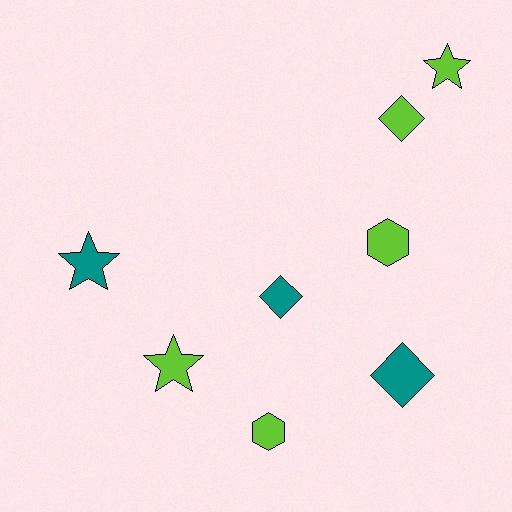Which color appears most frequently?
Lime, with 5 objects.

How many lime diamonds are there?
There is 1 lime diamond.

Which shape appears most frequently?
Diamond, with 3 objects.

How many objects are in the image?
There are 8 objects.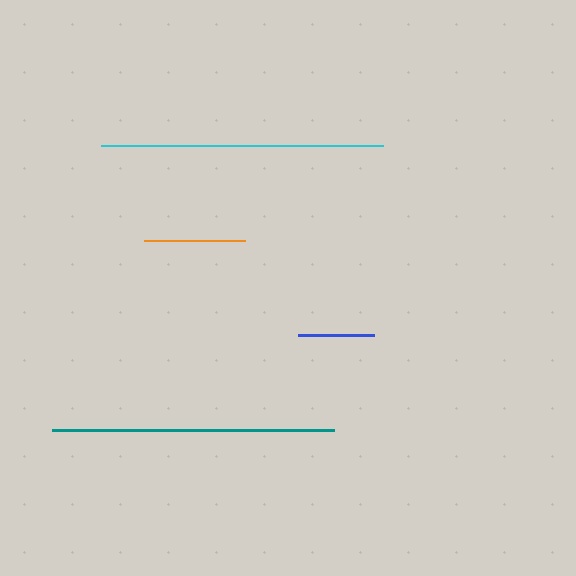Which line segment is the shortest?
The blue line is the shortest at approximately 76 pixels.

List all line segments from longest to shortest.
From longest to shortest: cyan, teal, orange, blue.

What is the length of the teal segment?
The teal segment is approximately 282 pixels long.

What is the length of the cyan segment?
The cyan segment is approximately 282 pixels long.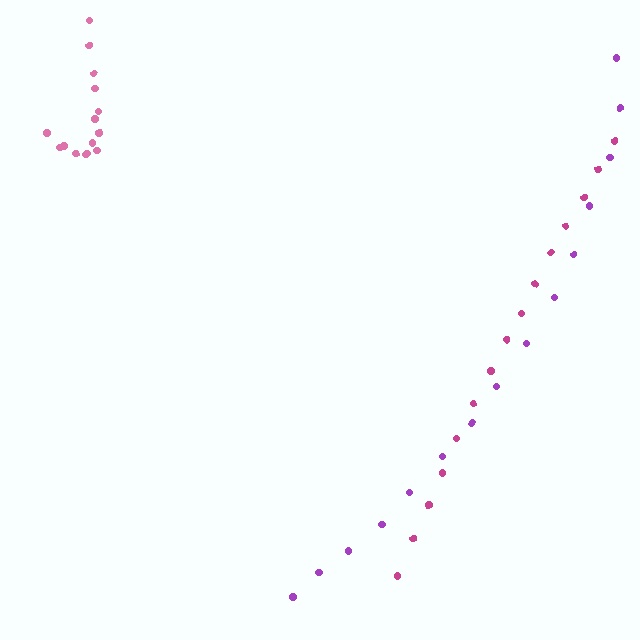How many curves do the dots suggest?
There are 3 distinct paths.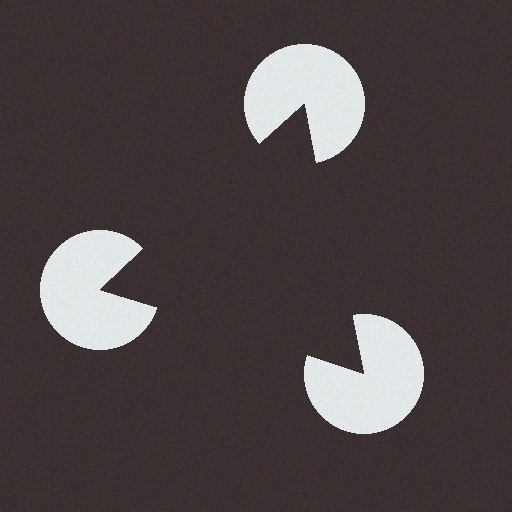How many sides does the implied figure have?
3 sides.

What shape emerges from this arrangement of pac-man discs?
An illusory triangle — its edges are inferred from the aligned wedge cuts in the pac-man discs, not physically drawn.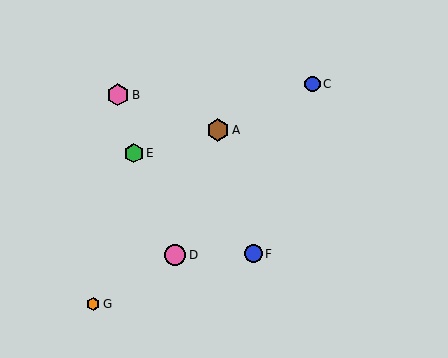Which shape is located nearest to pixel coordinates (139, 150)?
The green hexagon (labeled E) at (134, 153) is nearest to that location.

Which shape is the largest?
The brown hexagon (labeled A) is the largest.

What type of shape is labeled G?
Shape G is an orange hexagon.